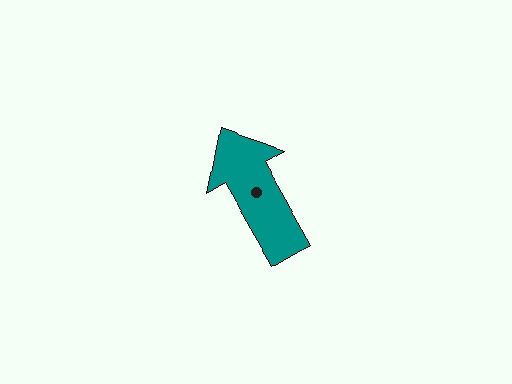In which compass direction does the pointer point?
Northwest.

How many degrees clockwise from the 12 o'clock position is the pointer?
Approximately 330 degrees.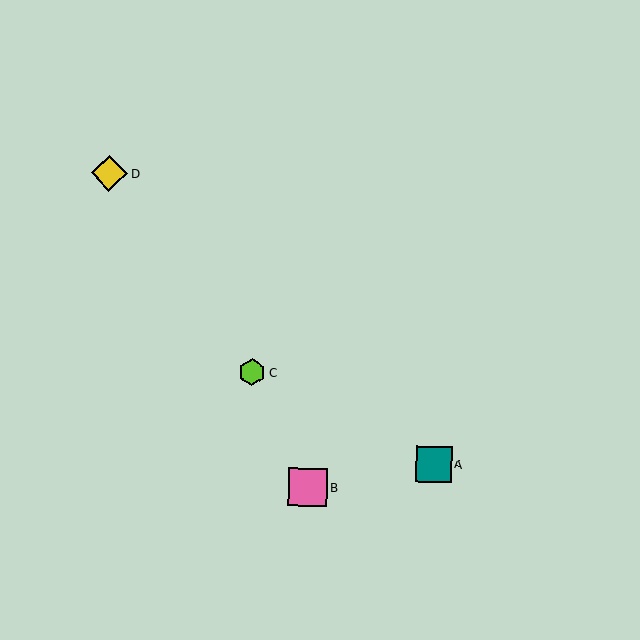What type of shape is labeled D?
Shape D is a yellow diamond.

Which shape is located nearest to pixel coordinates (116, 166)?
The yellow diamond (labeled D) at (109, 173) is nearest to that location.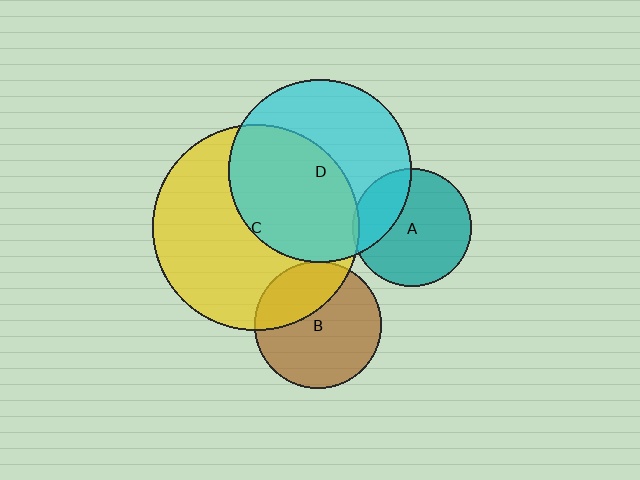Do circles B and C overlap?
Yes.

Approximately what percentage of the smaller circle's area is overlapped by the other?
Approximately 30%.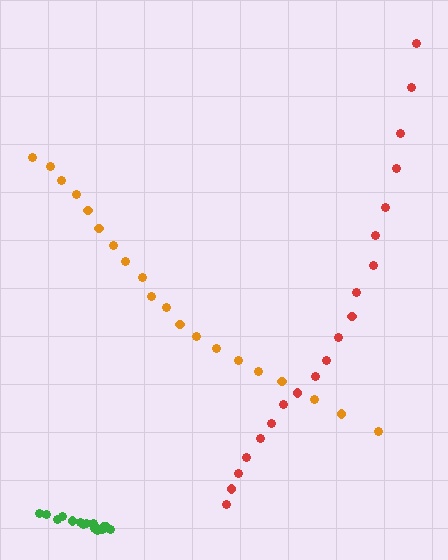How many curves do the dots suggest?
There are 3 distinct paths.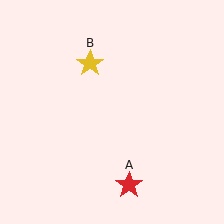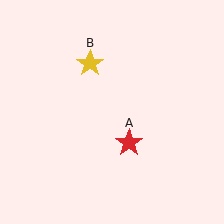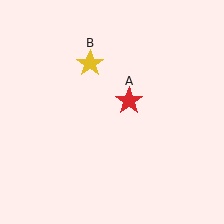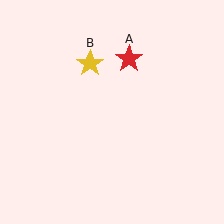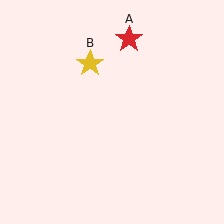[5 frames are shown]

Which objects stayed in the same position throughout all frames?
Yellow star (object B) remained stationary.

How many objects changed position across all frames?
1 object changed position: red star (object A).